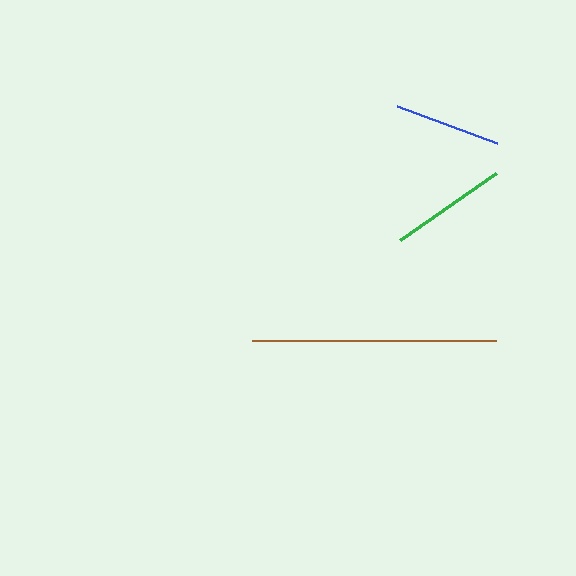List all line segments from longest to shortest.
From longest to shortest: brown, green, blue.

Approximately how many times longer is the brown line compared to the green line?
The brown line is approximately 2.1 times the length of the green line.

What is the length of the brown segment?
The brown segment is approximately 244 pixels long.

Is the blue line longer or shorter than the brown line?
The brown line is longer than the blue line.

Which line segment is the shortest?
The blue line is the shortest at approximately 107 pixels.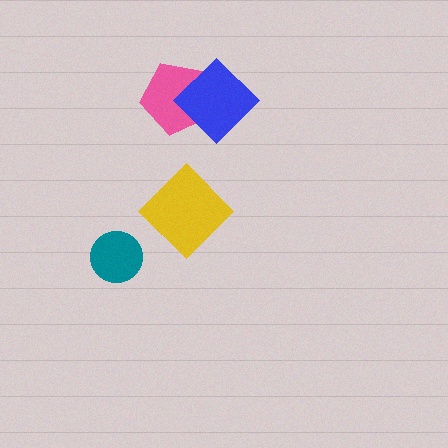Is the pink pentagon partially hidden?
Yes, it is partially covered by another shape.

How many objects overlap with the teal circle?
0 objects overlap with the teal circle.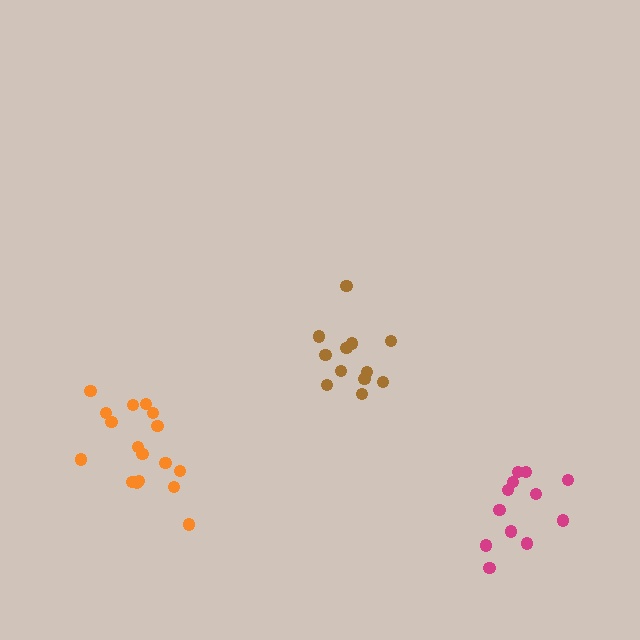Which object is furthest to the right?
The magenta cluster is rightmost.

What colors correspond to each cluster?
The clusters are colored: magenta, brown, orange.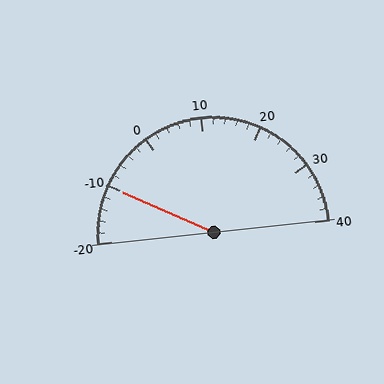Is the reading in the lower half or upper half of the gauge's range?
The reading is in the lower half of the range (-20 to 40).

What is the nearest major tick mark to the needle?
The nearest major tick mark is -10.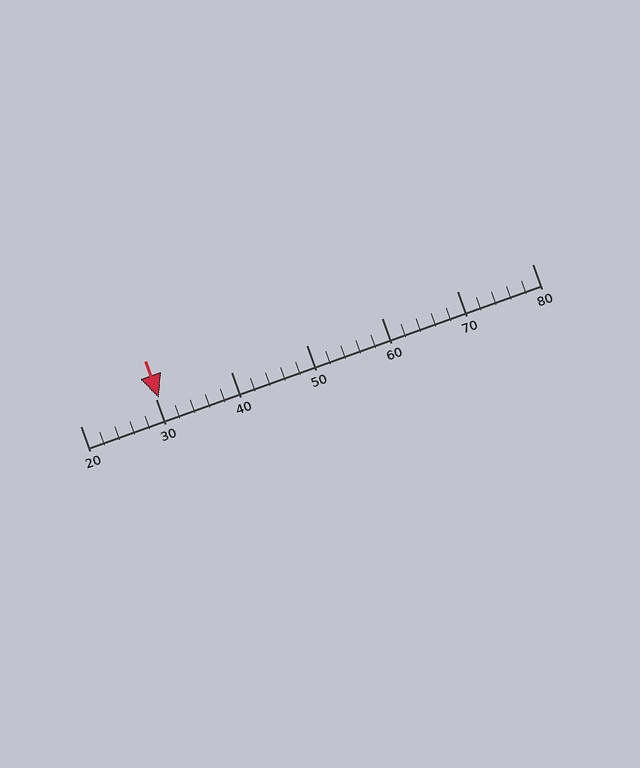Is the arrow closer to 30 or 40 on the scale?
The arrow is closer to 30.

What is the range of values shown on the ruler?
The ruler shows values from 20 to 80.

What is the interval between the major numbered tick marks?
The major tick marks are spaced 10 units apart.